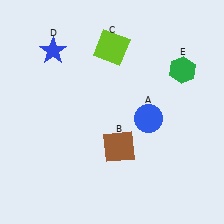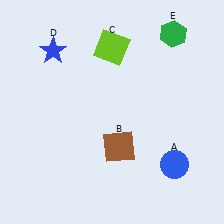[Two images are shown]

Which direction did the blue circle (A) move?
The blue circle (A) moved down.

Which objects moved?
The objects that moved are: the blue circle (A), the green hexagon (E).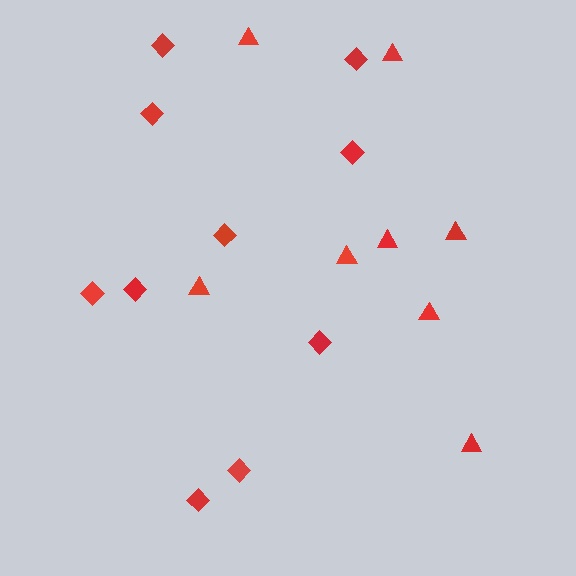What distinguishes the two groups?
There are 2 groups: one group of diamonds (10) and one group of triangles (8).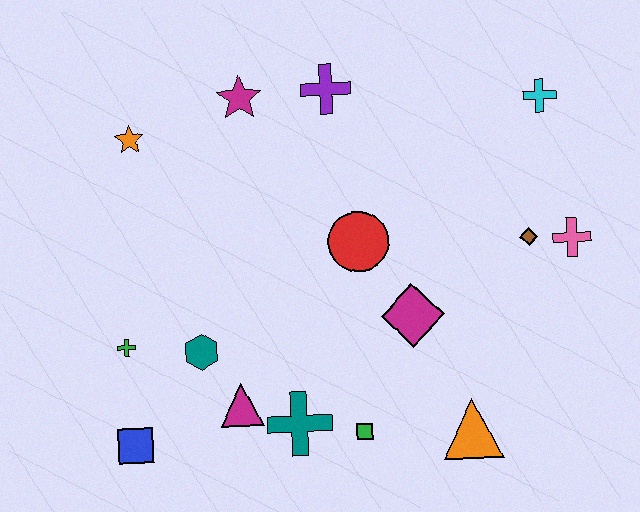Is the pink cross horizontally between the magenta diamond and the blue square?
No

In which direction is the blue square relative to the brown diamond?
The blue square is to the left of the brown diamond.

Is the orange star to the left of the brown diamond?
Yes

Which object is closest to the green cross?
The teal hexagon is closest to the green cross.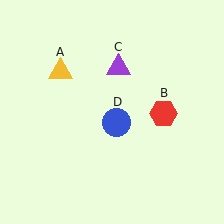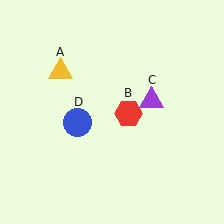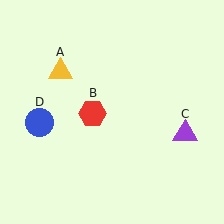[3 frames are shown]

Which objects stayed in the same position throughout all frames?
Yellow triangle (object A) remained stationary.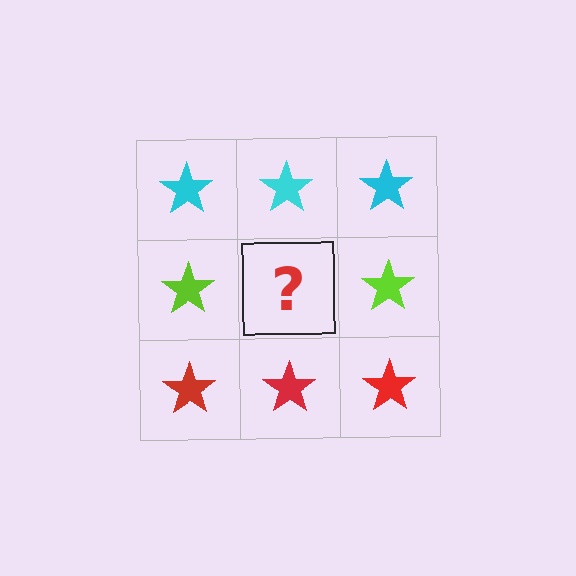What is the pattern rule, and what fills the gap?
The rule is that each row has a consistent color. The gap should be filled with a lime star.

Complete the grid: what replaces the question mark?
The question mark should be replaced with a lime star.